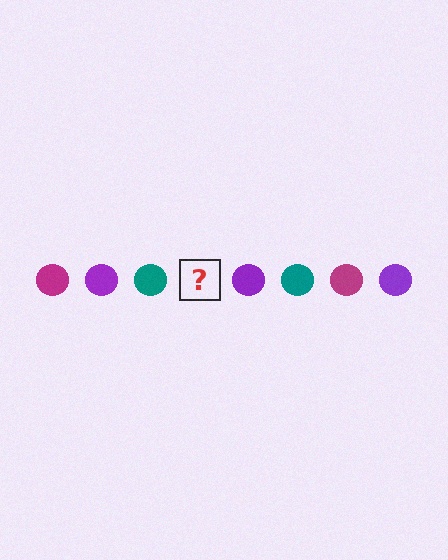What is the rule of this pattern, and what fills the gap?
The rule is that the pattern cycles through magenta, purple, teal circles. The gap should be filled with a magenta circle.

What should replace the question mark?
The question mark should be replaced with a magenta circle.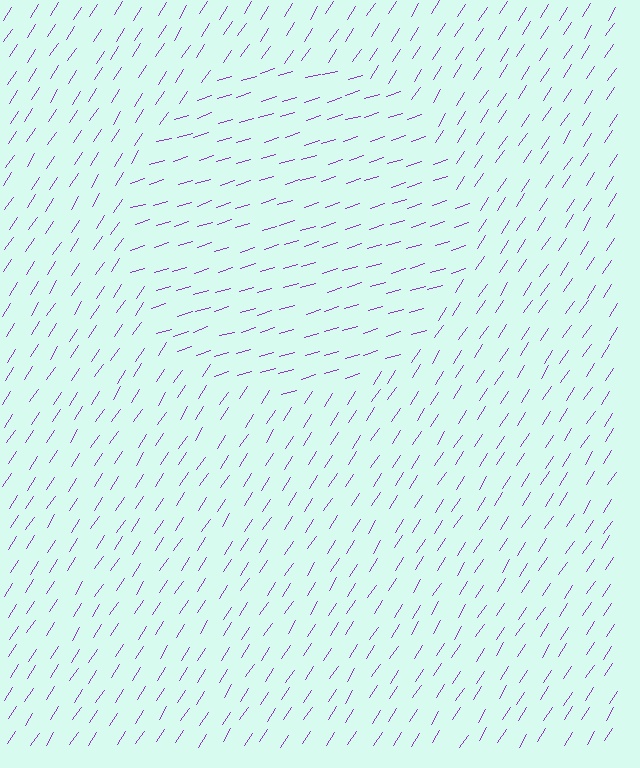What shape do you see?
I see a circle.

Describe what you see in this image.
The image is filled with small purple line segments. A circle region in the image has lines oriented differently from the surrounding lines, creating a visible texture boundary.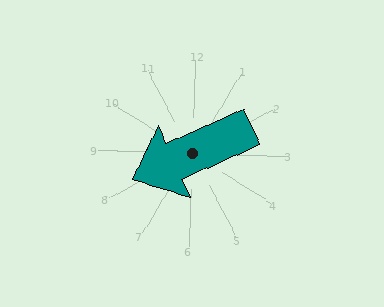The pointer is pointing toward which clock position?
Roughly 8 o'clock.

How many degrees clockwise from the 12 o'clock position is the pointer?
Approximately 244 degrees.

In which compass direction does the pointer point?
Southwest.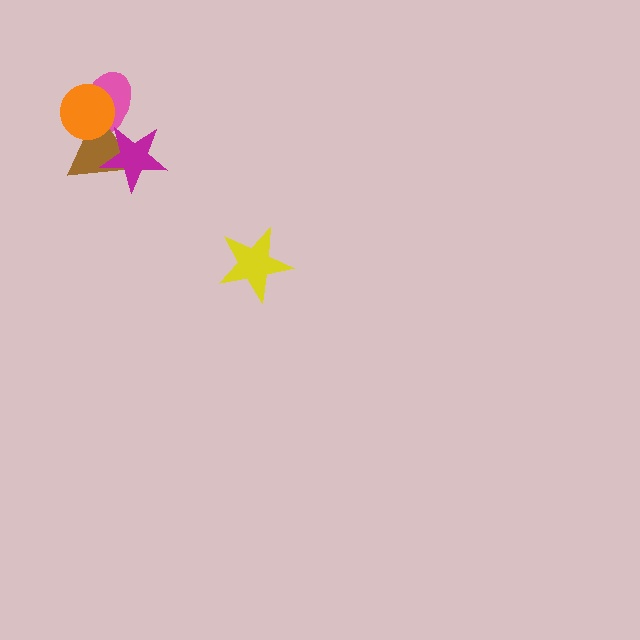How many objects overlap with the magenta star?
2 objects overlap with the magenta star.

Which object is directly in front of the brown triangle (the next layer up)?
The magenta star is directly in front of the brown triangle.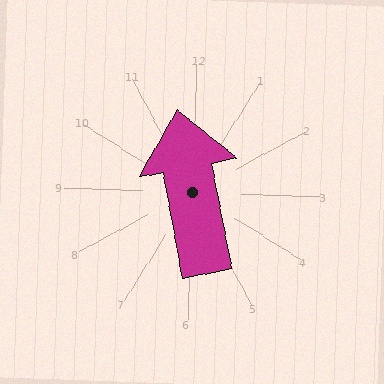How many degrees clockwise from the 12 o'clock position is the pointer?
Approximately 347 degrees.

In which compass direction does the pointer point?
North.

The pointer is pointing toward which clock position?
Roughly 12 o'clock.